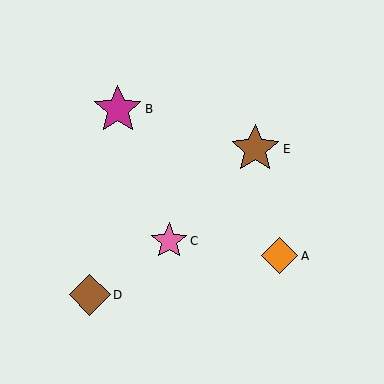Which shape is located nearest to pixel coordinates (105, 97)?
The magenta star (labeled B) at (118, 109) is nearest to that location.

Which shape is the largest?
The brown star (labeled E) is the largest.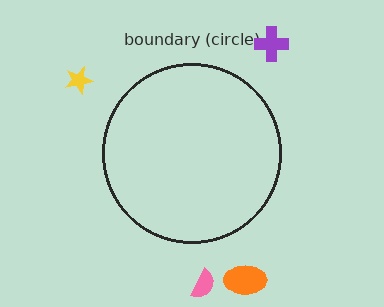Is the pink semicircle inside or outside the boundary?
Outside.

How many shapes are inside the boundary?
0 inside, 4 outside.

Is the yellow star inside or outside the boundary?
Outside.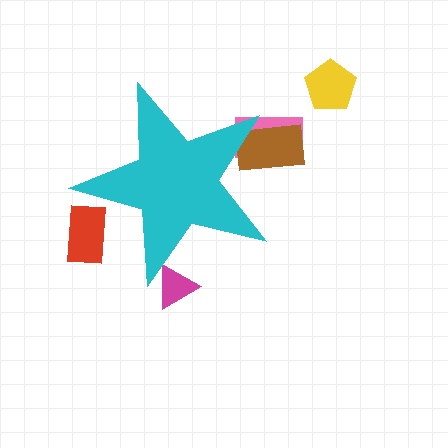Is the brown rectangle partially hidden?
Yes, the brown rectangle is partially hidden behind the cyan star.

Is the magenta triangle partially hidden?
Yes, the magenta triangle is partially hidden behind the cyan star.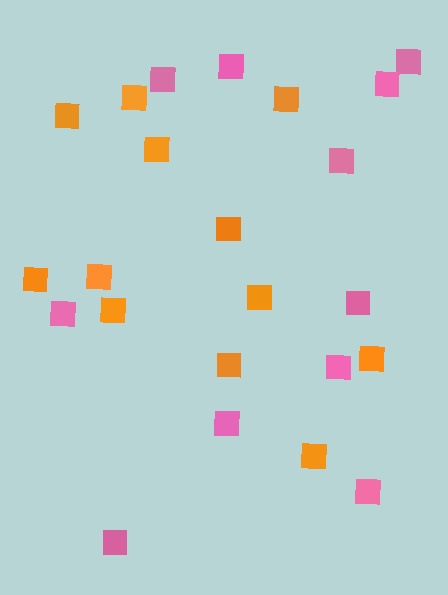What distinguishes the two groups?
There are 2 groups: one group of orange squares (12) and one group of pink squares (11).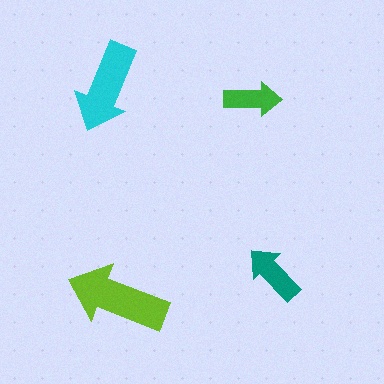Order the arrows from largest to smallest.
the lime one, the cyan one, the teal one, the green one.